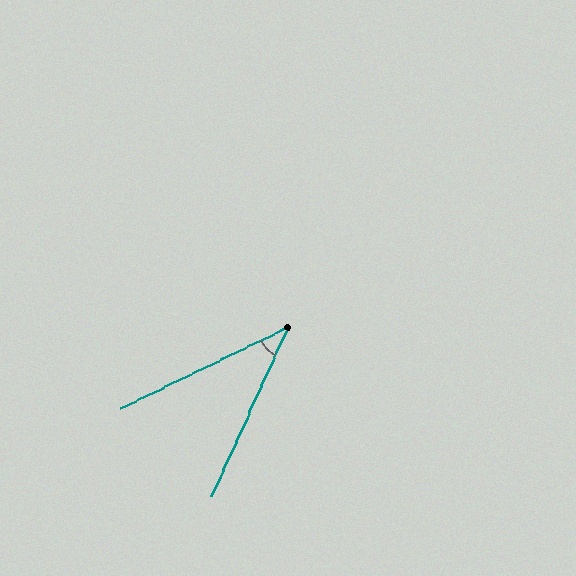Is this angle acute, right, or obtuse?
It is acute.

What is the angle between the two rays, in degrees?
Approximately 40 degrees.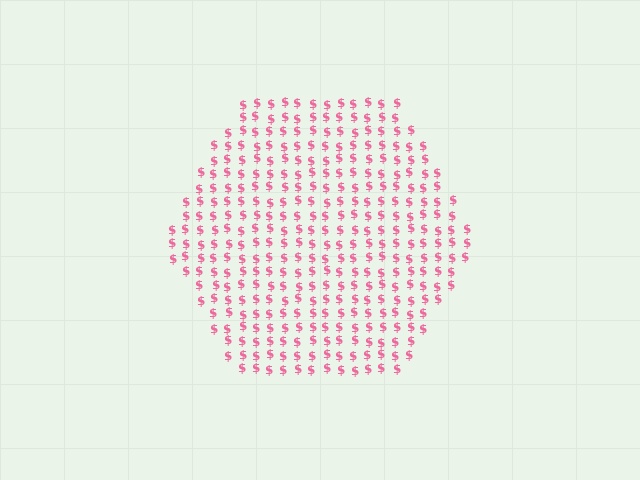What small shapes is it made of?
It is made of small dollar signs.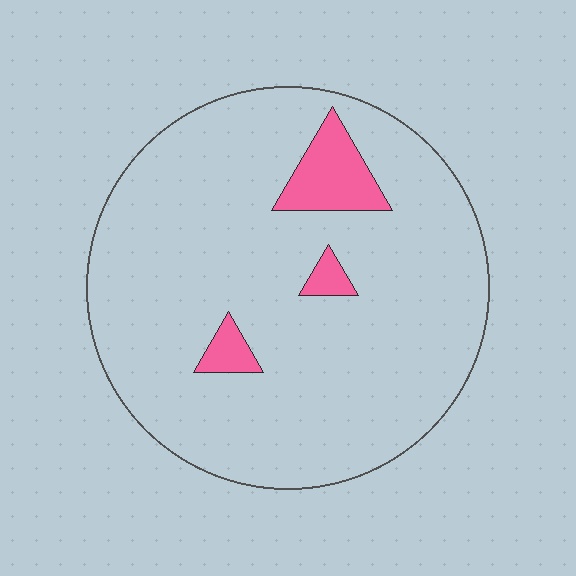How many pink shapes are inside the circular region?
3.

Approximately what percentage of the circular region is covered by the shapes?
Approximately 10%.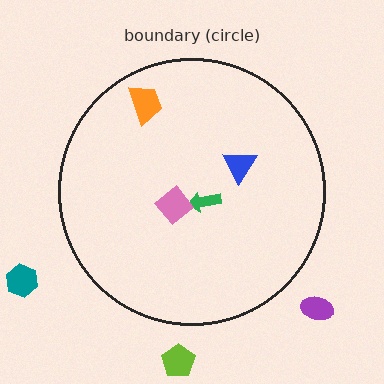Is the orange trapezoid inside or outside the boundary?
Inside.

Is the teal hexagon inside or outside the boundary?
Outside.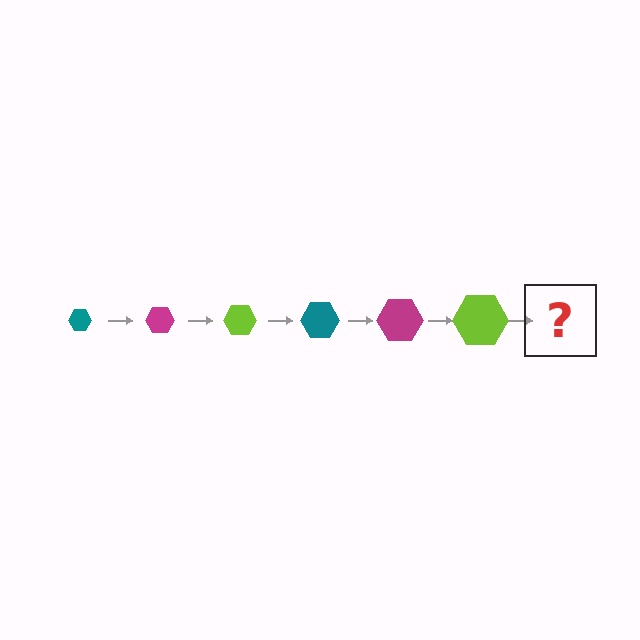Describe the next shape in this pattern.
It should be a teal hexagon, larger than the previous one.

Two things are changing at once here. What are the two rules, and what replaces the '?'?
The two rules are that the hexagon grows larger each step and the color cycles through teal, magenta, and lime. The '?' should be a teal hexagon, larger than the previous one.